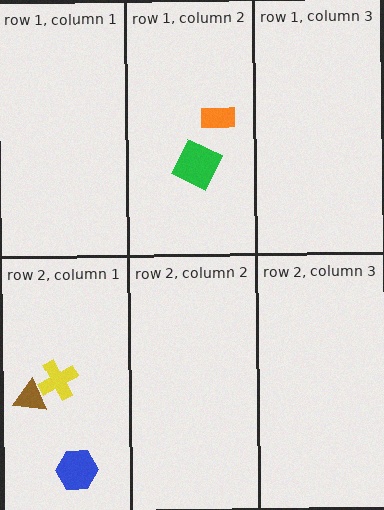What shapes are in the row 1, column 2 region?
The orange rectangle, the green square.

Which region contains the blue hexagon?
The row 2, column 1 region.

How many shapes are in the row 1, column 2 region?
2.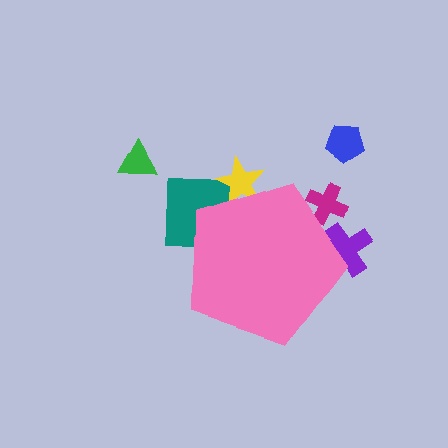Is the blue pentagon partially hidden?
No, the blue pentagon is fully visible.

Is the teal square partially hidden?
Yes, the teal square is partially hidden behind the pink pentagon.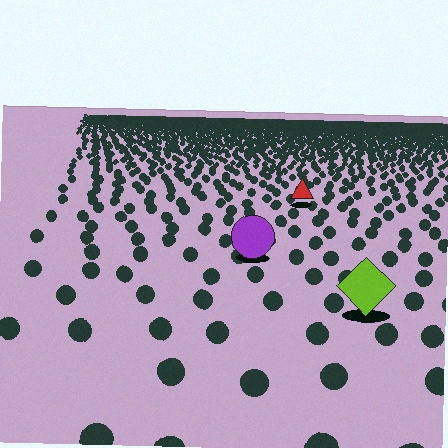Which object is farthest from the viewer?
The red triangle is farthest from the viewer. It appears smaller and the ground texture around it is denser.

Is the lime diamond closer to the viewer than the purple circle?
Yes. The lime diamond is closer — you can tell from the texture gradient: the ground texture is coarser near it.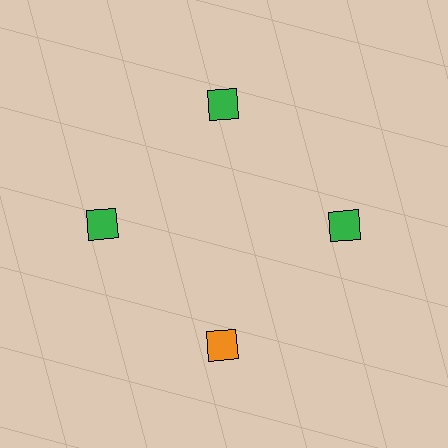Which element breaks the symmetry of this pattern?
The orange diamond at roughly the 6 o'clock position breaks the symmetry. All other shapes are green diamonds.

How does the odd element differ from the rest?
It has a different color: orange instead of green.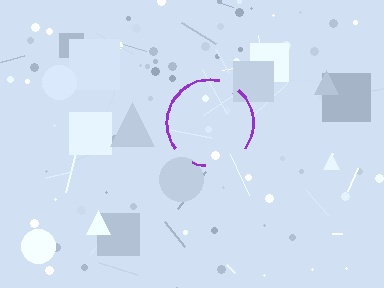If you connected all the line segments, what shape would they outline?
They would outline a circle.